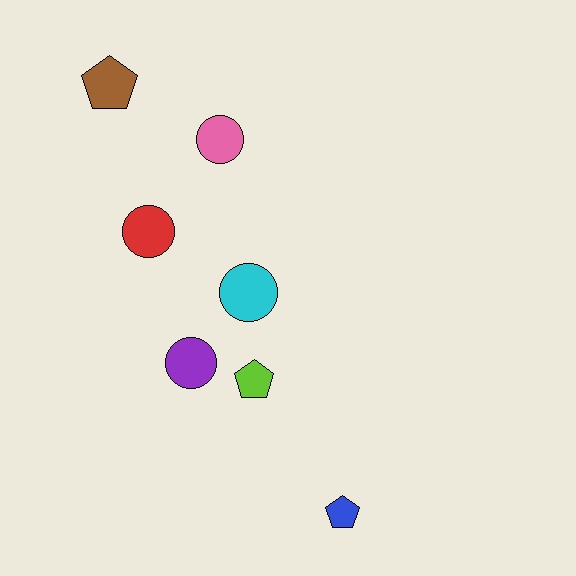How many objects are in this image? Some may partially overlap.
There are 7 objects.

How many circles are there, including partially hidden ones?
There are 4 circles.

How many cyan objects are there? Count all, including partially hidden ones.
There is 1 cyan object.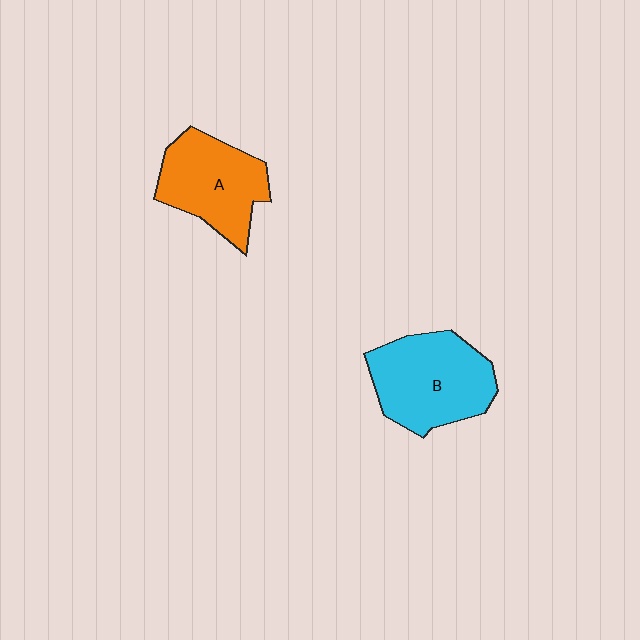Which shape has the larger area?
Shape B (cyan).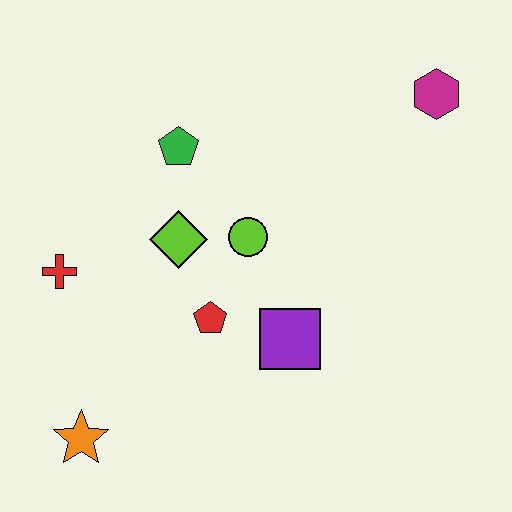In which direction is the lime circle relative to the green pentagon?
The lime circle is below the green pentagon.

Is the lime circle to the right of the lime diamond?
Yes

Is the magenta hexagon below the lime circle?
No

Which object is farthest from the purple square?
The magenta hexagon is farthest from the purple square.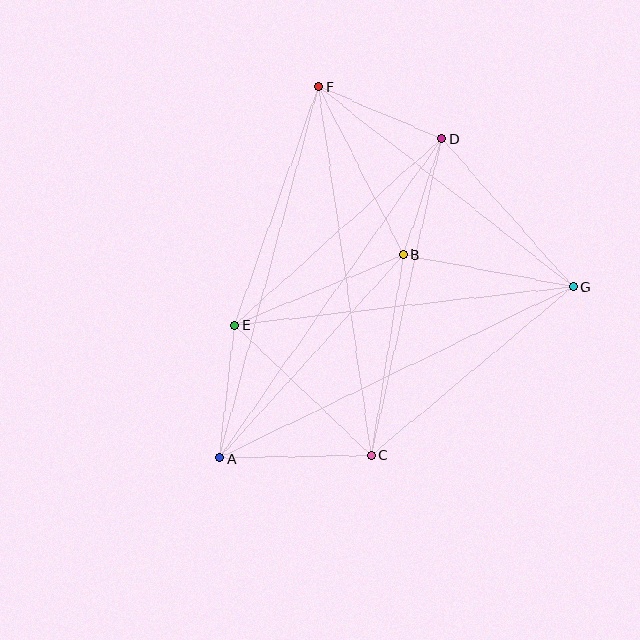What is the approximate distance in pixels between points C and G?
The distance between C and G is approximately 263 pixels.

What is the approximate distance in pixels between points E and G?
The distance between E and G is approximately 340 pixels.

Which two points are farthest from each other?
Points A and G are farthest from each other.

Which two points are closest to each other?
Points B and D are closest to each other.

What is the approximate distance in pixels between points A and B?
The distance between A and B is approximately 274 pixels.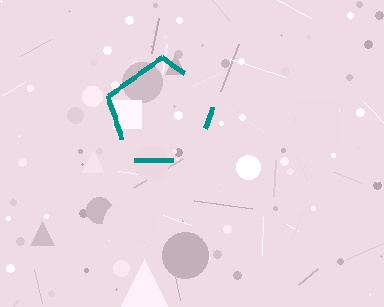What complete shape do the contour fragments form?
The contour fragments form a pentagon.